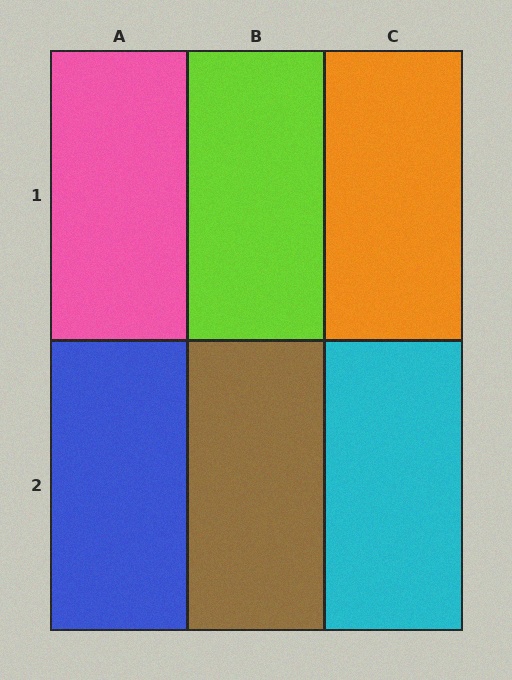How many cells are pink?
1 cell is pink.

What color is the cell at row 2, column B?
Brown.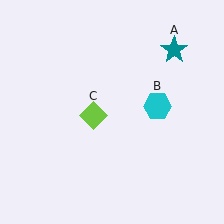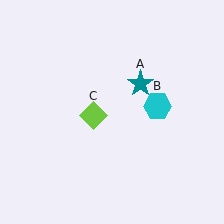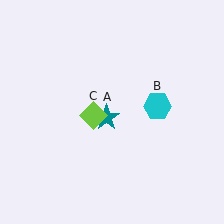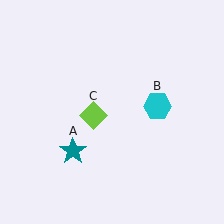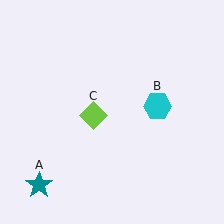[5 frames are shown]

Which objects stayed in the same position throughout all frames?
Cyan hexagon (object B) and lime diamond (object C) remained stationary.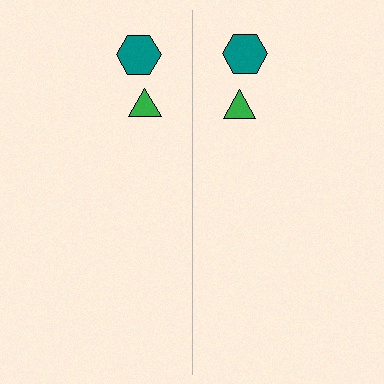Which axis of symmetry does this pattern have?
The pattern has a vertical axis of symmetry running through the center of the image.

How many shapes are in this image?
There are 4 shapes in this image.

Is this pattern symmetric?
Yes, this pattern has bilateral (reflection) symmetry.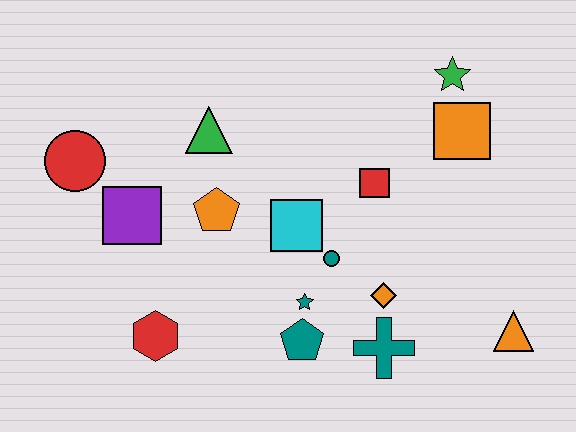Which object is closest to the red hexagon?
The purple square is closest to the red hexagon.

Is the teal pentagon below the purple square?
Yes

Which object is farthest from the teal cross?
The red circle is farthest from the teal cross.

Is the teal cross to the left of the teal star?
No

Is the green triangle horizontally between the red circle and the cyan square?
Yes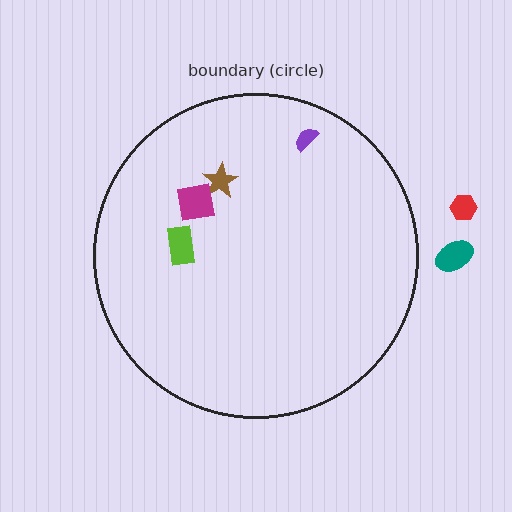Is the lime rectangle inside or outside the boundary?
Inside.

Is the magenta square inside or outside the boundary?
Inside.